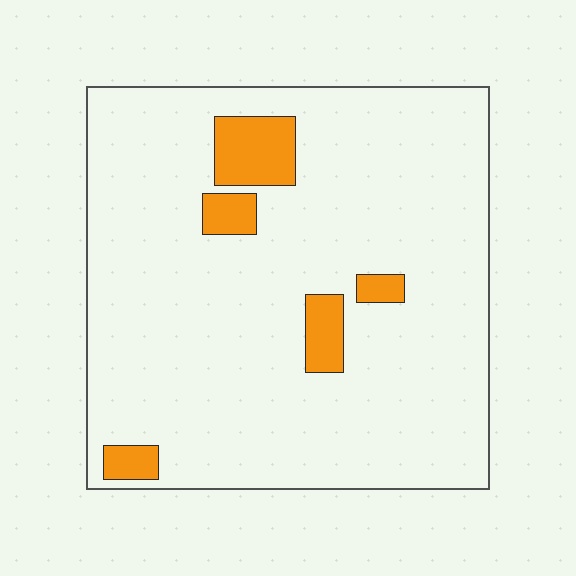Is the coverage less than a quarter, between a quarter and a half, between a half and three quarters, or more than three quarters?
Less than a quarter.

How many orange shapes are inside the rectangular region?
5.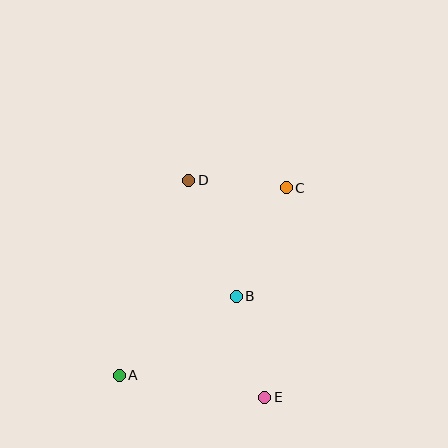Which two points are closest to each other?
Points C and D are closest to each other.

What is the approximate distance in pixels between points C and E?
The distance between C and E is approximately 211 pixels.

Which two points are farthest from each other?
Points A and C are farthest from each other.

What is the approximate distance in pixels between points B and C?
The distance between B and C is approximately 119 pixels.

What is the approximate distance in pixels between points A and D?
The distance between A and D is approximately 207 pixels.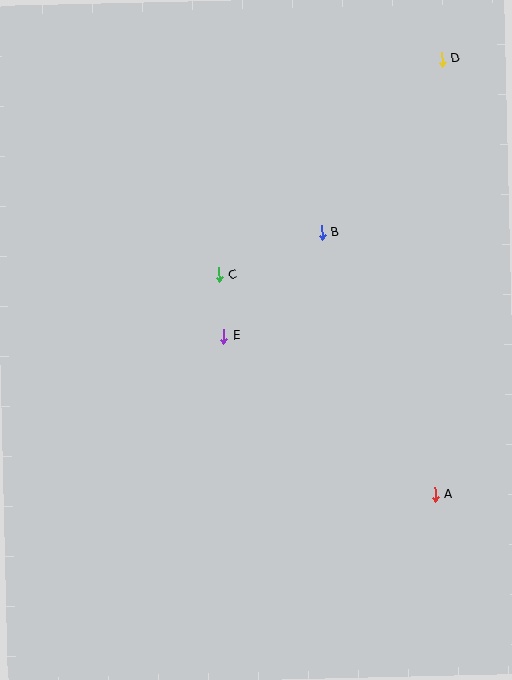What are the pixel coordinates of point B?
Point B is at (322, 233).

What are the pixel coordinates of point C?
Point C is at (219, 275).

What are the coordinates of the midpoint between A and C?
The midpoint between A and C is at (327, 384).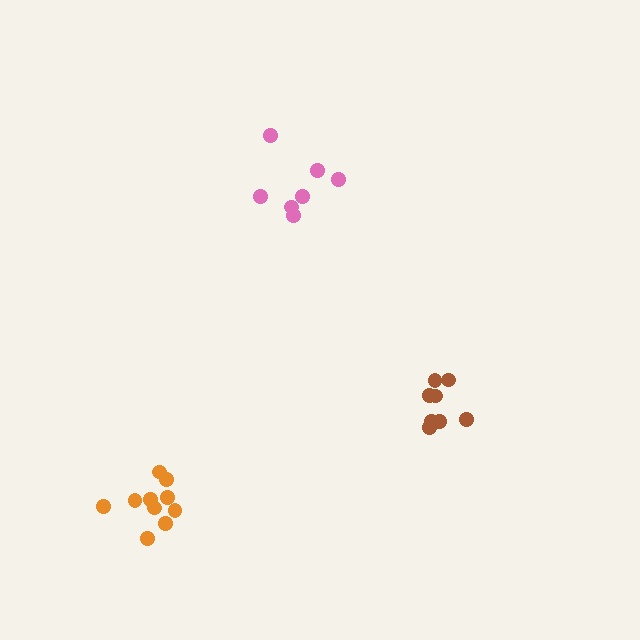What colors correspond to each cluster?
The clusters are colored: orange, pink, brown.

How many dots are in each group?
Group 1: 10 dots, Group 2: 7 dots, Group 3: 8 dots (25 total).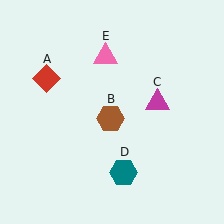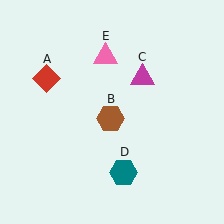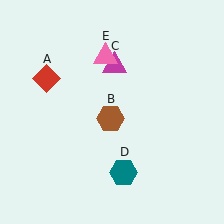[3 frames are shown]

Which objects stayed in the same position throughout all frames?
Red diamond (object A) and brown hexagon (object B) and teal hexagon (object D) and pink triangle (object E) remained stationary.